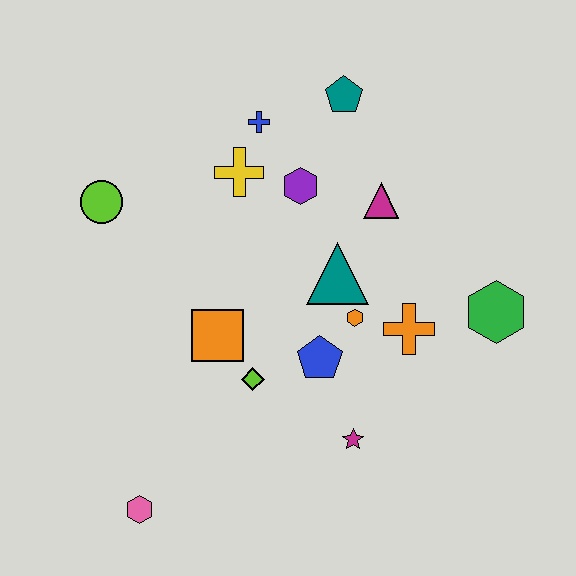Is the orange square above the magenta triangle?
No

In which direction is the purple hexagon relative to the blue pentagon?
The purple hexagon is above the blue pentagon.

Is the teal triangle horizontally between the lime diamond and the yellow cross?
No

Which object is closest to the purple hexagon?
The yellow cross is closest to the purple hexagon.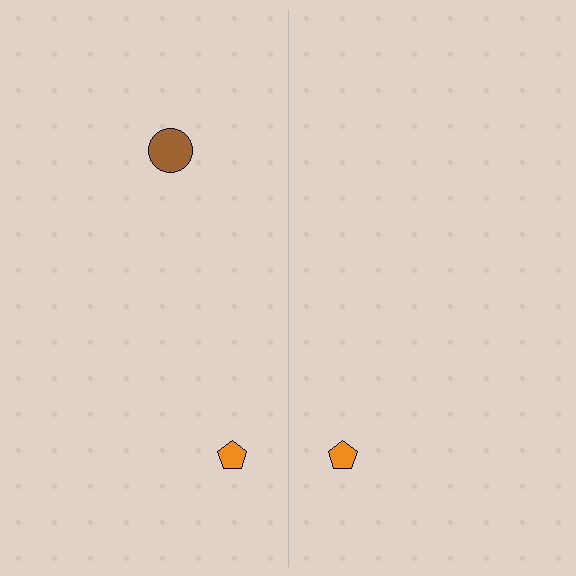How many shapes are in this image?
There are 3 shapes in this image.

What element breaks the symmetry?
A brown circle is missing from the right side.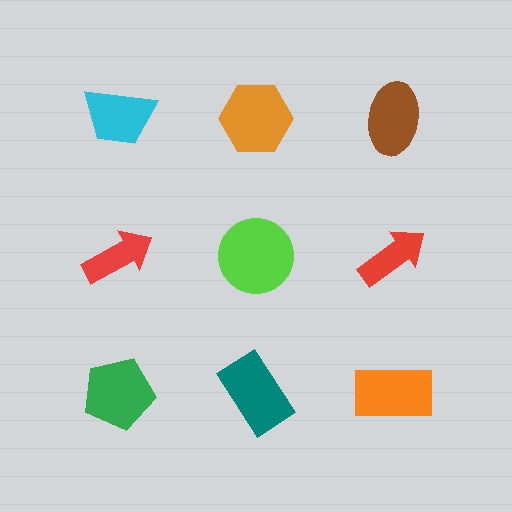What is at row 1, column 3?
A brown ellipse.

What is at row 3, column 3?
An orange rectangle.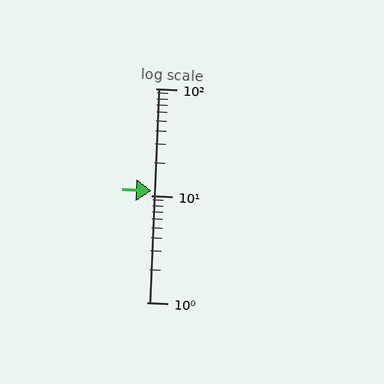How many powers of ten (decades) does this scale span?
The scale spans 2 decades, from 1 to 100.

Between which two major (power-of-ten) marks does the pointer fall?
The pointer is between 10 and 100.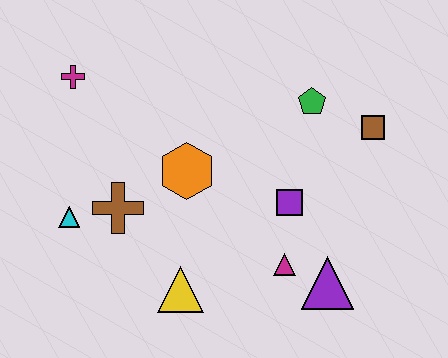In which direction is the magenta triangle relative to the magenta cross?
The magenta triangle is to the right of the magenta cross.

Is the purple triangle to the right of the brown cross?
Yes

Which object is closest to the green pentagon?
The brown square is closest to the green pentagon.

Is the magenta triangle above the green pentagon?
No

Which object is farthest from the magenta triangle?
The magenta cross is farthest from the magenta triangle.